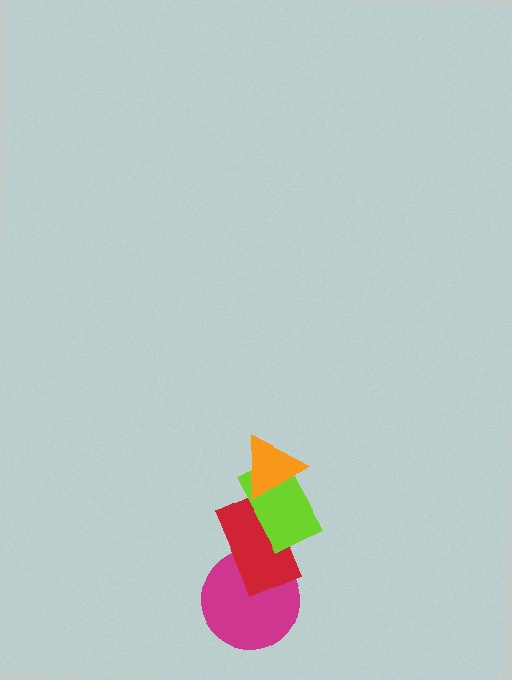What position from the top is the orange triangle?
The orange triangle is 1st from the top.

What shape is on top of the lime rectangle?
The orange triangle is on top of the lime rectangle.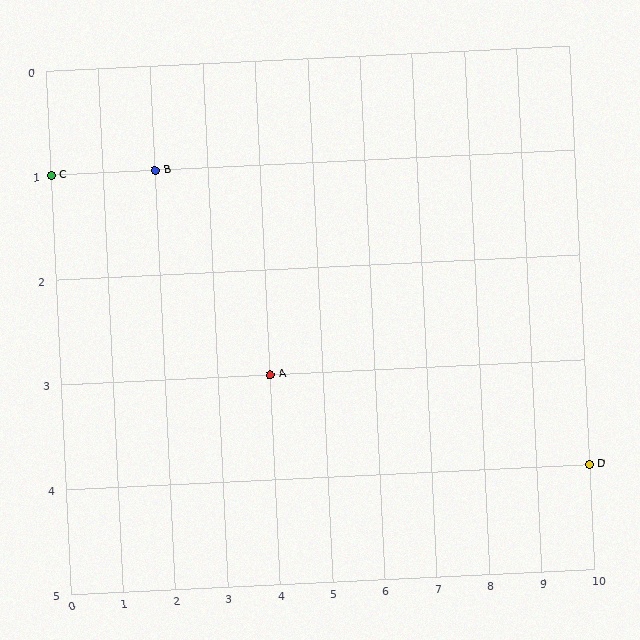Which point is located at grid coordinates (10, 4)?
Point D is at (10, 4).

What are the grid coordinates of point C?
Point C is at grid coordinates (0, 1).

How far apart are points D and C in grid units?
Points D and C are 10 columns and 3 rows apart (about 10.4 grid units diagonally).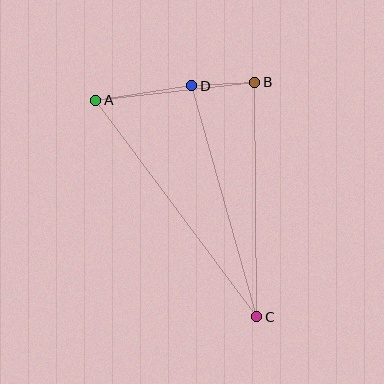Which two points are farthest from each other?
Points A and C are farthest from each other.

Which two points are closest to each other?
Points B and D are closest to each other.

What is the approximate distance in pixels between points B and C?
The distance between B and C is approximately 235 pixels.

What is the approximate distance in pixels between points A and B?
The distance between A and B is approximately 160 pixels.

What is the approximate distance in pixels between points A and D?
The distance between A and D is approximately 97 pixels.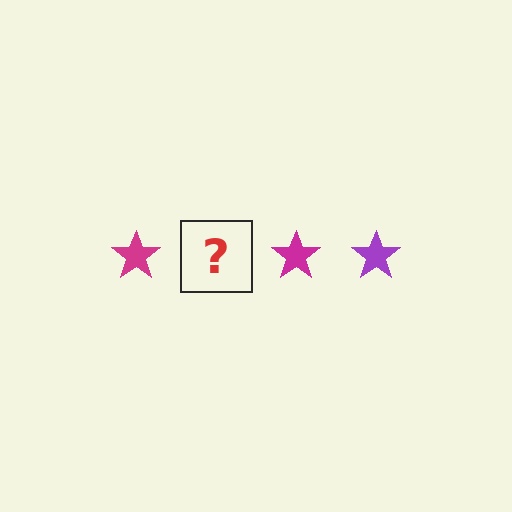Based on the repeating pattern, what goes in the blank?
The blank should be a purple star.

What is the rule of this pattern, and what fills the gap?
The rule is that the pattern cycles through magenta, purple stars. The gap should be filled with a purple star.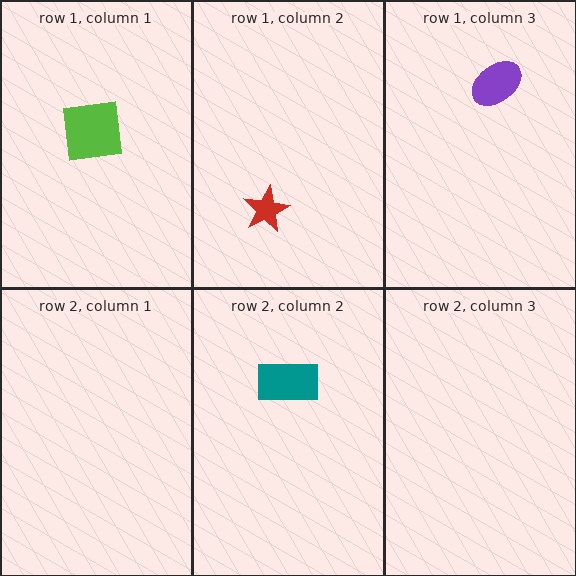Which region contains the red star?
The row 1, column 2 region.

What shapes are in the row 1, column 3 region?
The purple ellipse.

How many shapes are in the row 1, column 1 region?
1.